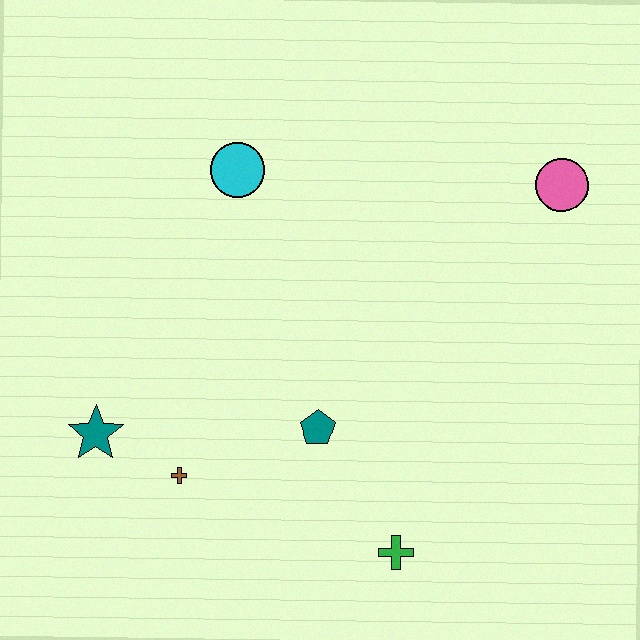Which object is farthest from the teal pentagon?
The pink circle is farthest from the teal pentagon.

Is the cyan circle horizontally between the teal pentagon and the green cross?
No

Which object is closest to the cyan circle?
The teal pentagon is closest to the cyan circle.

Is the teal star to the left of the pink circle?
Yes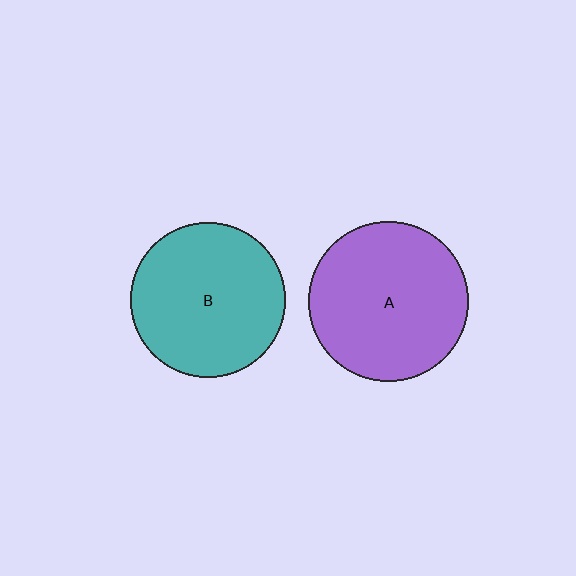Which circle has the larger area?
Circle A (purple).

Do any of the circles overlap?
No, none of the circles overlap.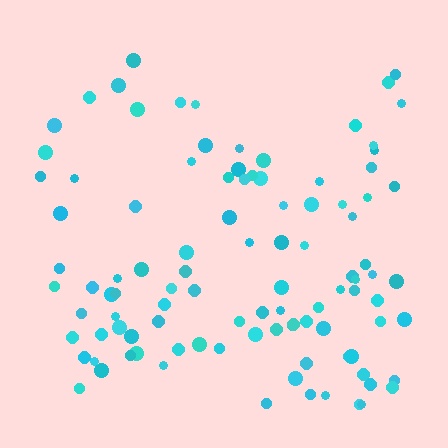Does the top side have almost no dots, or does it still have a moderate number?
Still a moderate number, just noticeably fewer than the bottom.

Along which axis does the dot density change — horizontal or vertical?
Vertical.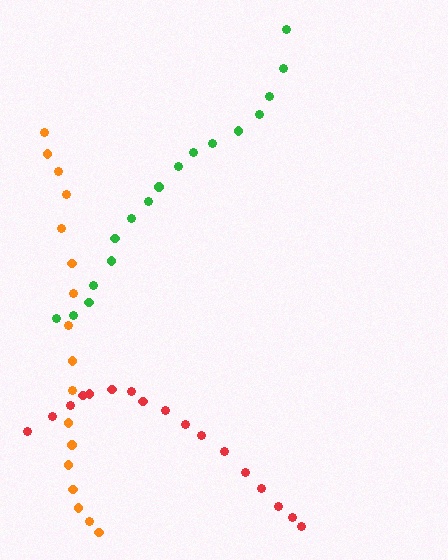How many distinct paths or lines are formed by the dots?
There are 3 distinct paths.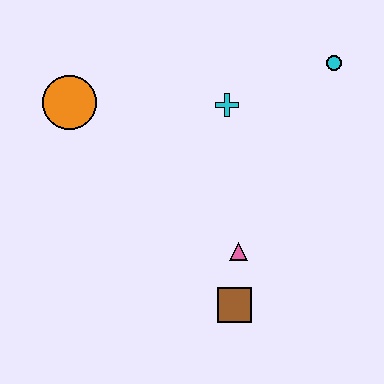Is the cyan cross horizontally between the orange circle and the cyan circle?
Yes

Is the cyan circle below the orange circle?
No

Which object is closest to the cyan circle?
The cyan cross is closest to the cyan circle.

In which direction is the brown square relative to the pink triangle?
The brown square is below the pink triangle.